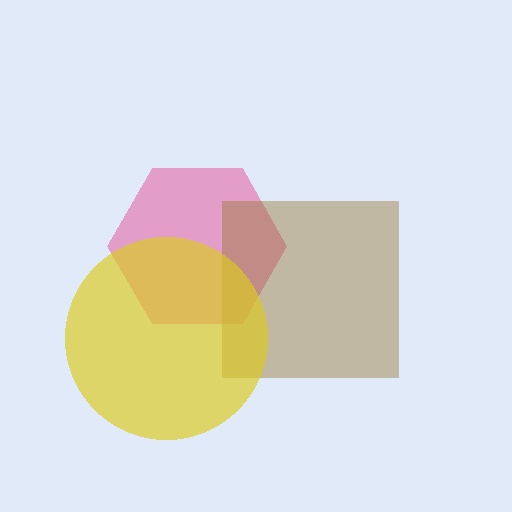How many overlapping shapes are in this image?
There are 3 overlapping shapes in the image.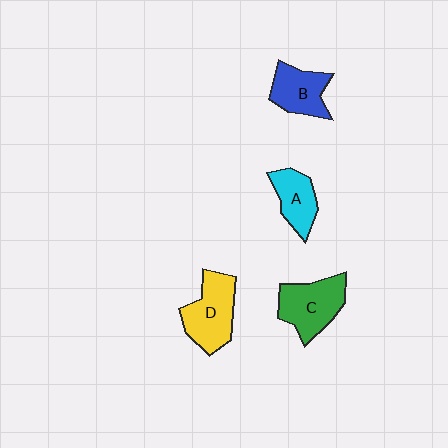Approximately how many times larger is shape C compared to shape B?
Approximately 1.3 times.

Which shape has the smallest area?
Shape A (cyan).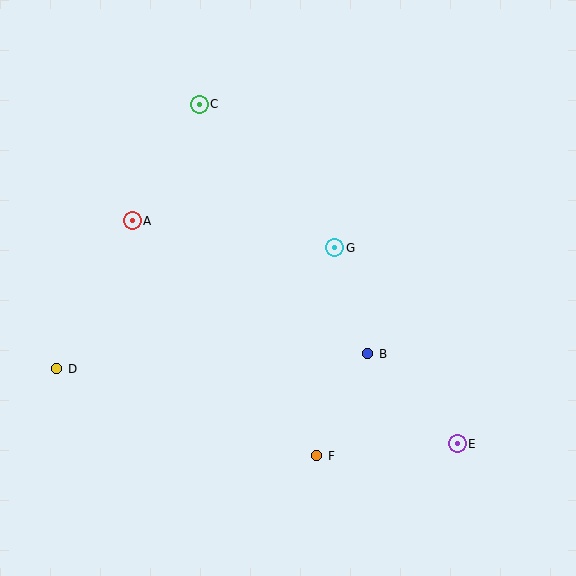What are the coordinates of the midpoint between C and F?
The midpoint between C and F is at (258, 280).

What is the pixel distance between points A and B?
The distance between A and B is 270 pixels.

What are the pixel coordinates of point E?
Point E is at (457, 444).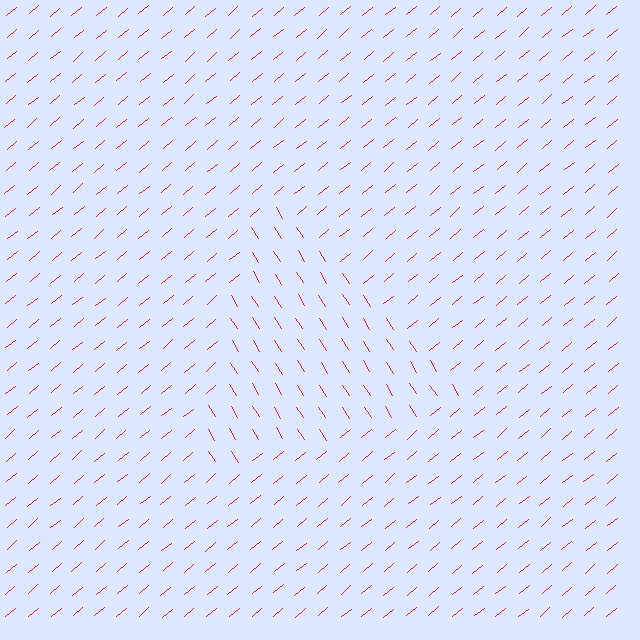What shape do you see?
I see a triangle.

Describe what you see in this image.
The image is filled with small red line segments. A triangle region in the image has lines oriented differently from the surrounding lines, creating a visible texture boundary.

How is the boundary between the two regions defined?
The boundary is defined purely by a change in line orientation (approximately 82 degrees difference). All lines are the same color and thickness.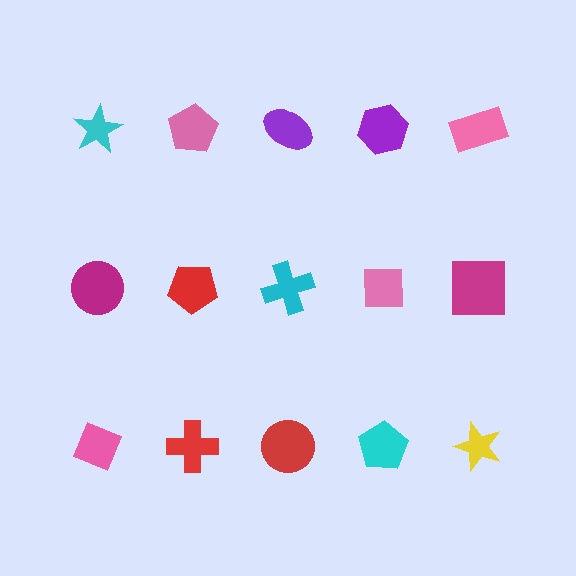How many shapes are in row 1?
5 shapes.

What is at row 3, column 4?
A cyan pentagon.